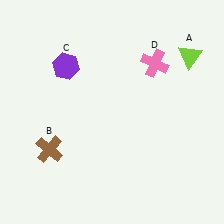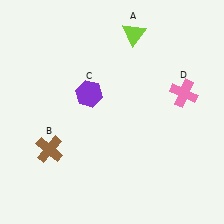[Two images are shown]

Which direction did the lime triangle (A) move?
The lime triangle (A) moved left.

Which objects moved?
The objects that moved are: the lime triangle (A), the purple hexagon (C), the pink cross (D).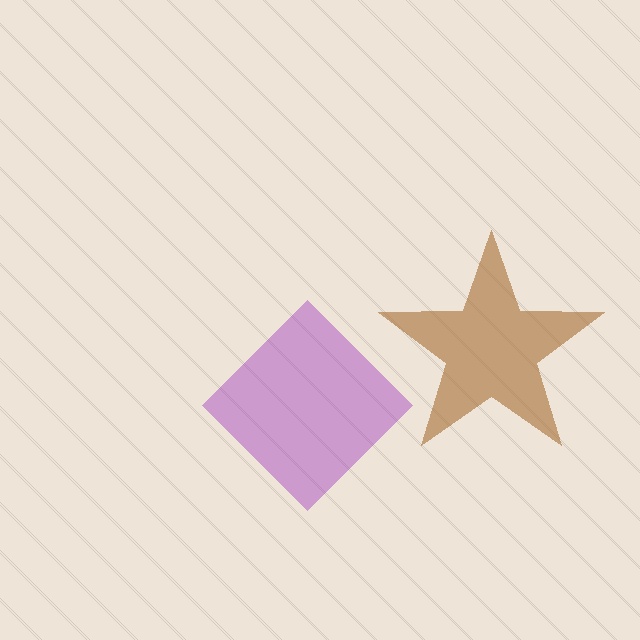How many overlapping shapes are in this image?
There are 2 overlapping shapes in the image.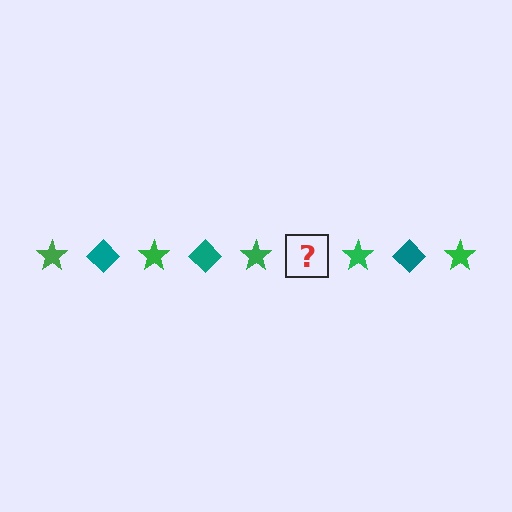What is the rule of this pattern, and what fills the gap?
The rule is that the pattern alternates between green star and teal diamond. The gap should be filled with a teal diamond.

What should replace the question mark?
The question mark should be replaced with a teal diamond.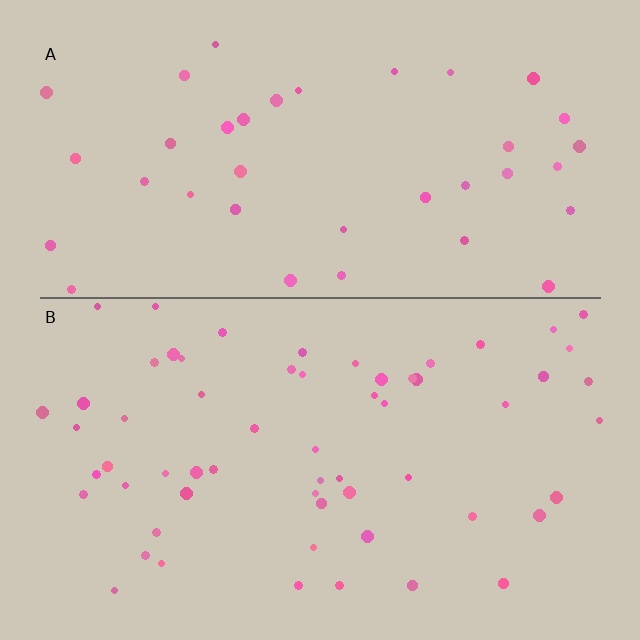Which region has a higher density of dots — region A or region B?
B (the bottom).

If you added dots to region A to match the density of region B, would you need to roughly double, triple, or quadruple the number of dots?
Approximately double.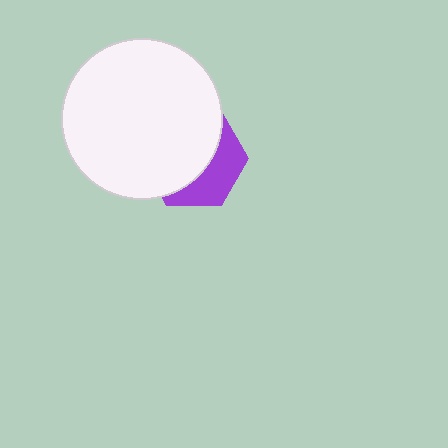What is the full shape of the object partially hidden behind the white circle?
The partially hidden object is a purple hexagon.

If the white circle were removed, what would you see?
You would see the complete purple hexagon.